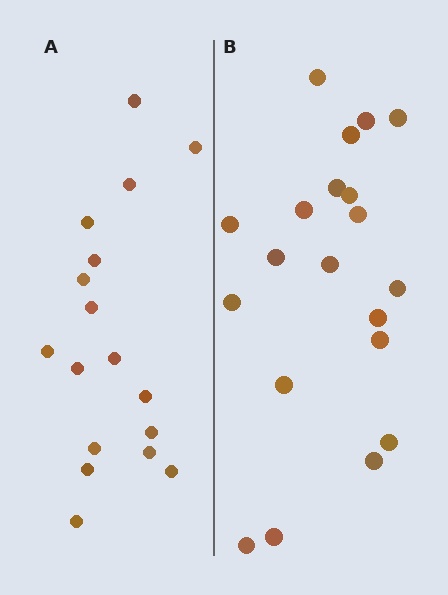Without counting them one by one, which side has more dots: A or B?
Region B (the right region) has more dots.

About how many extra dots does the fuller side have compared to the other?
Region B has just a few more — roughly 2 or 3 more dots than region A.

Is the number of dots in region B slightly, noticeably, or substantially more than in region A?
Region B has only slightly more — the two regions are fairly close. The ratio is roughly 1.2 to 1.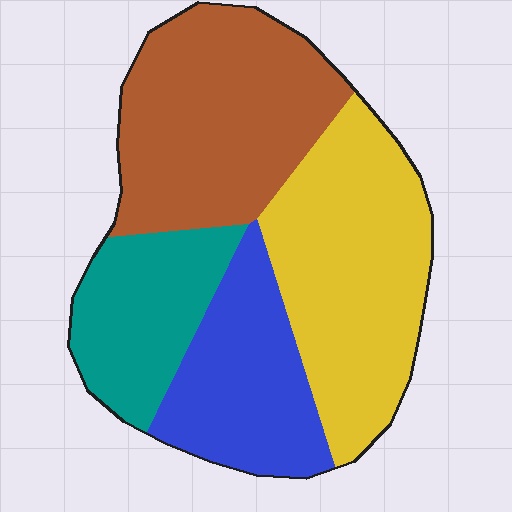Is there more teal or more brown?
Brown.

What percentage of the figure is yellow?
Yellow covers 32% of the figure.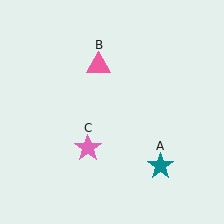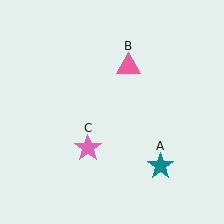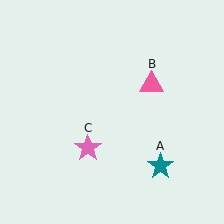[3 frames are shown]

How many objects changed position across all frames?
1 object changed position: pink triangle (object B).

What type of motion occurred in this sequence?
The pink triangle (object B) rotated clockwise around the center of the scene.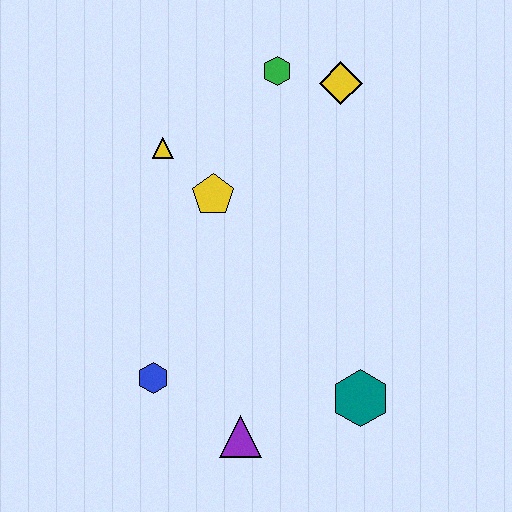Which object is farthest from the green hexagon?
The purple triangle is farthest from the green hexagon.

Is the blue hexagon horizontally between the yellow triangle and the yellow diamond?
No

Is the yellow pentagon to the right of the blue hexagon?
Yes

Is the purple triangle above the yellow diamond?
No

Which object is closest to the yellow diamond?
The green hexagon is closest to the yellow diamond.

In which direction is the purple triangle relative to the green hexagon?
The purple triangle is below the green hexagon.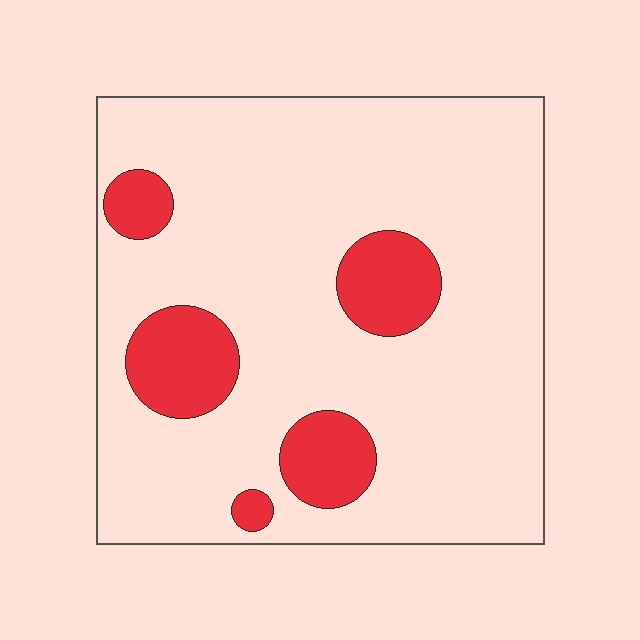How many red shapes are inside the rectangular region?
5.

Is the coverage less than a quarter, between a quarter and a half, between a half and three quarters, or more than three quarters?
Less than a quarter.